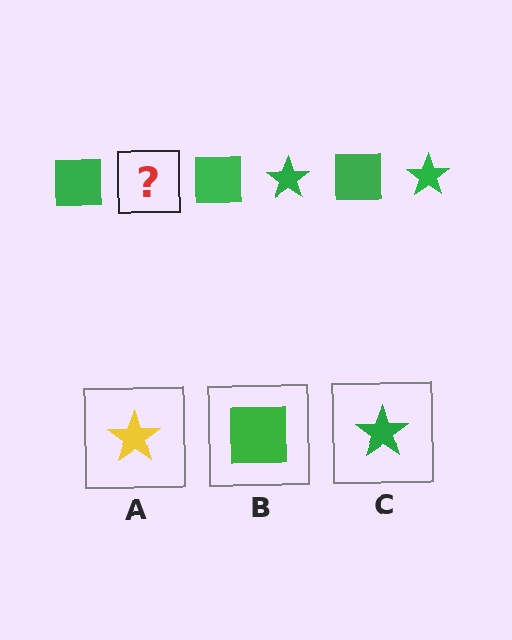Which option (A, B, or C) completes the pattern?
C.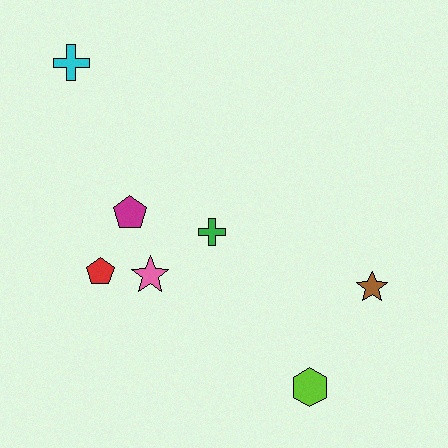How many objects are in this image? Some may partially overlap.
There are 7 objects.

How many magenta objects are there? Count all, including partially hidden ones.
There is 1 magenta object.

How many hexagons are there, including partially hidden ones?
There is 1 hexagon.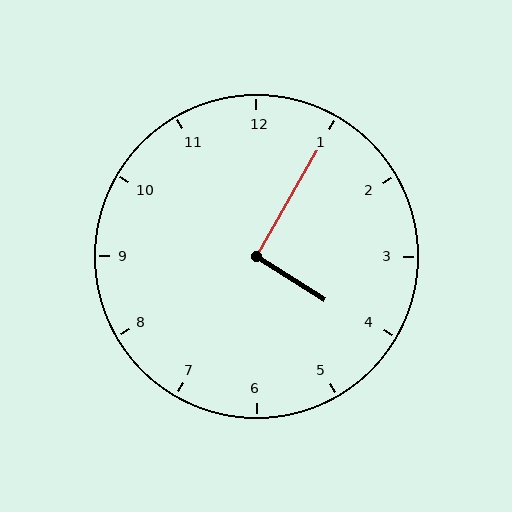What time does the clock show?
4:05.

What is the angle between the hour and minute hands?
Approximately 92 degrees.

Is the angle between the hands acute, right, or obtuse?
It is right.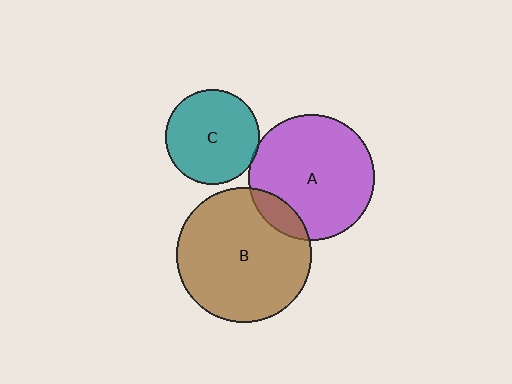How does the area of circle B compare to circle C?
Approximately 2.0 times.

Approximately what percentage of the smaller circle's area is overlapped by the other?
Approximately 10%.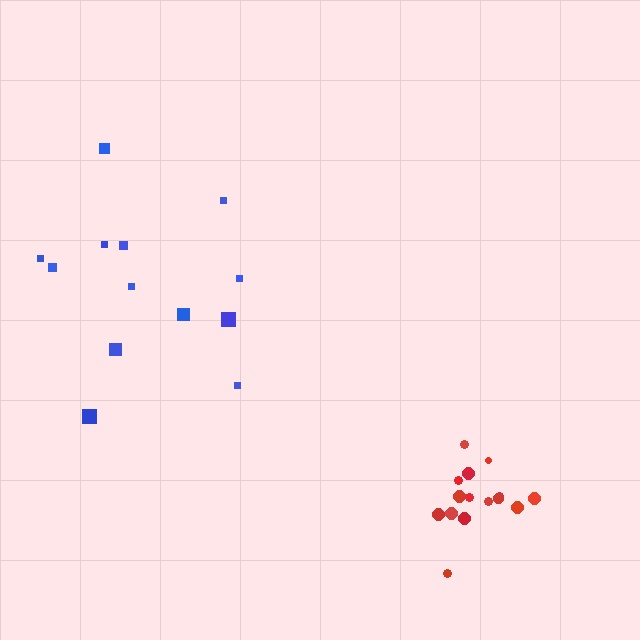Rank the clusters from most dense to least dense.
red, blue.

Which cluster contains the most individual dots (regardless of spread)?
Red (15).